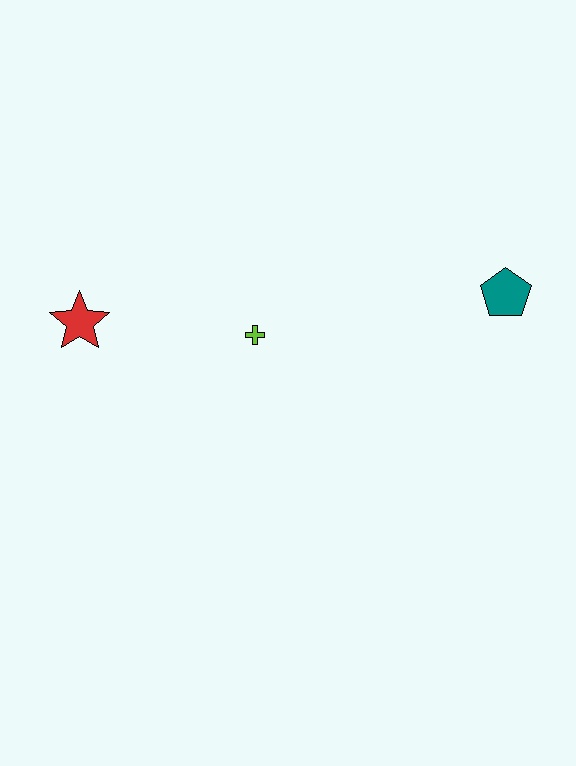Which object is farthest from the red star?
The teal pentagon is farthest from the red star.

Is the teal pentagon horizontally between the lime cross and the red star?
No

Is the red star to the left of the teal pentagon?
Yes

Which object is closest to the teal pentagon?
The lime cross is closest to the teal pentagon.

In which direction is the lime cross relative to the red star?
The lime cross is to the right of the red star.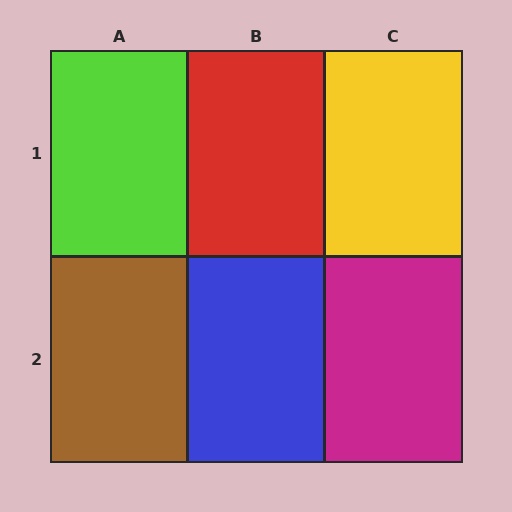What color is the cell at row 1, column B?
Red.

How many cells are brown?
1 cell is brown.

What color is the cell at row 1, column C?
Yellow.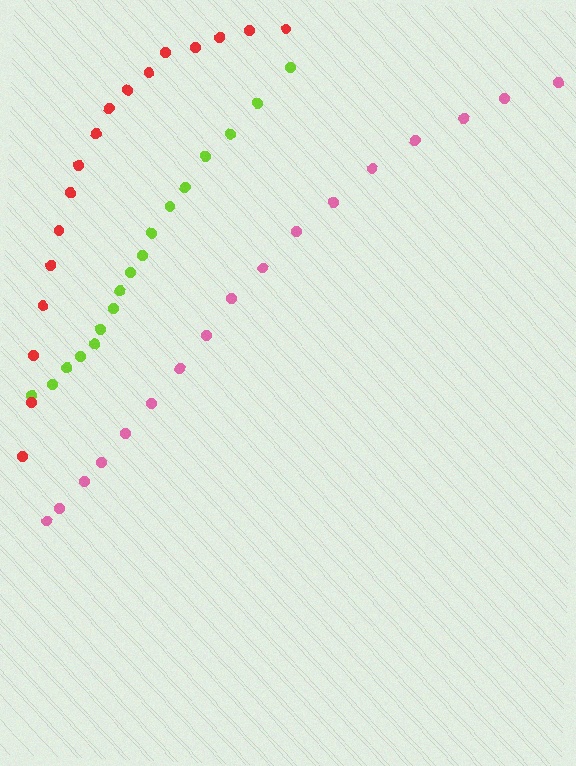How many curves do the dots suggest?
There are 3 distinct paths.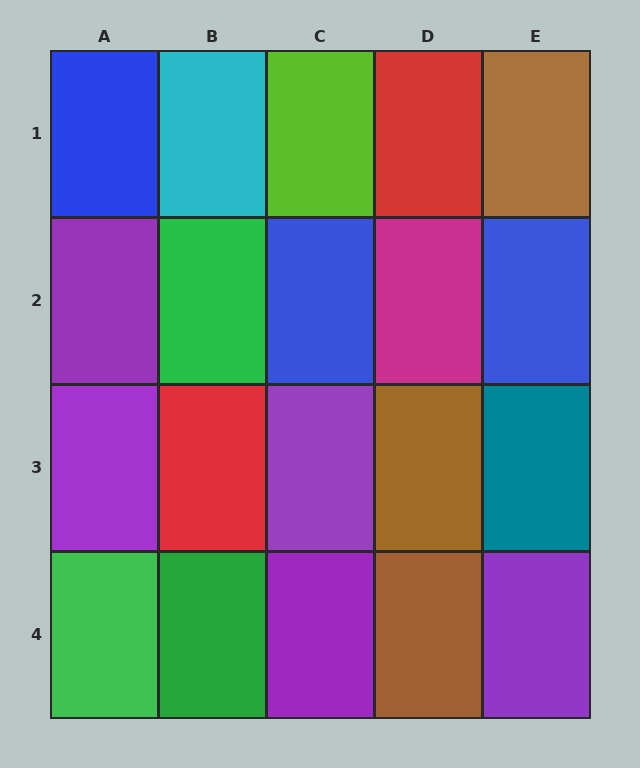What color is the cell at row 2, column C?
Blue.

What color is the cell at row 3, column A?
Purple.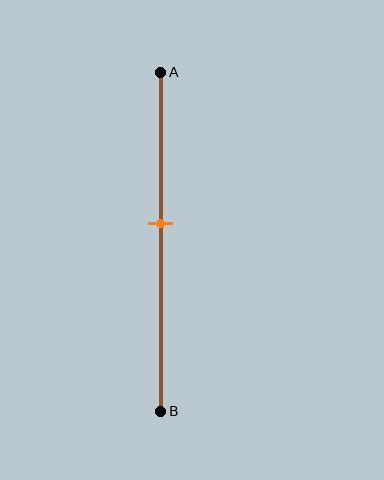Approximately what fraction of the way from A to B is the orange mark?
The orange mark is approximately 45% of the way from A to B.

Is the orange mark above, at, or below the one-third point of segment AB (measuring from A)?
The orange mark is below the one-third point of segment AB.